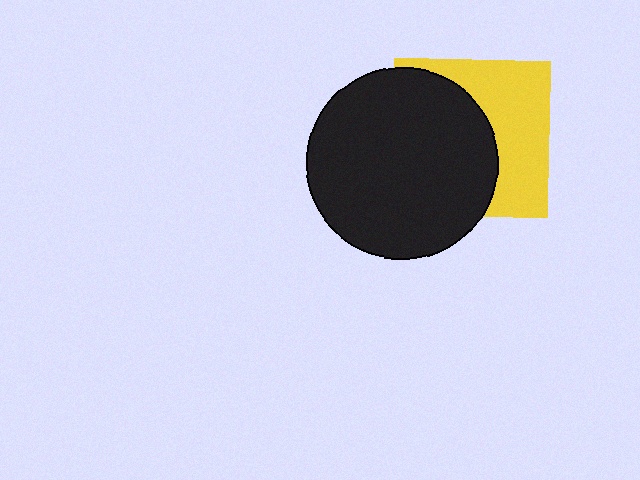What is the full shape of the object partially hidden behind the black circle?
The partially hidden object is a yellow square.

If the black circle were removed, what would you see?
You would see the complete yellow square.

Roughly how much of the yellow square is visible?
About half of it is visible (roughly 45%).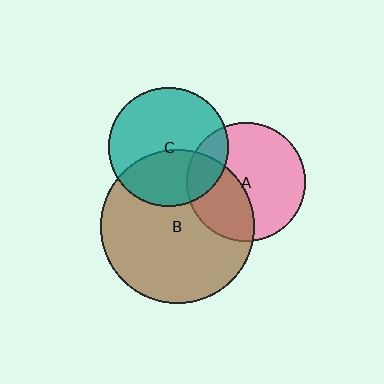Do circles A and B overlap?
Yes.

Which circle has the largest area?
Circle B (brown).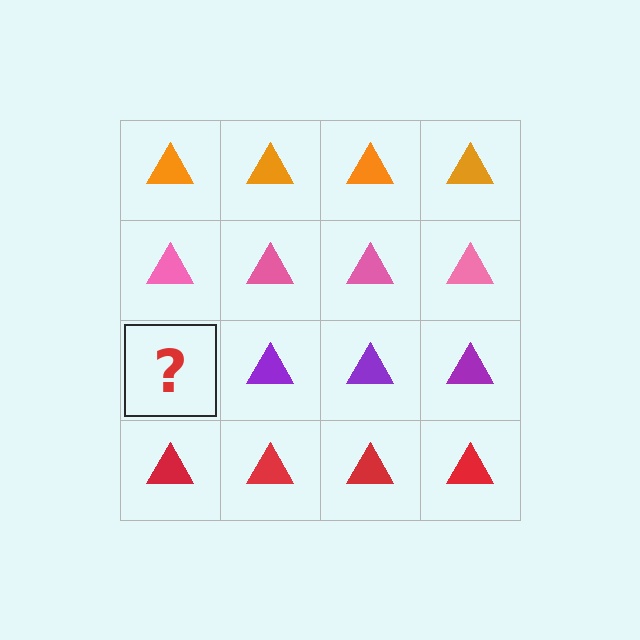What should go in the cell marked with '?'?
The missing cell should contain a purple triangle.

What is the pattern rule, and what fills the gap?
The rule is that each row has a consistent color. The gap should be filled with a purple triangle.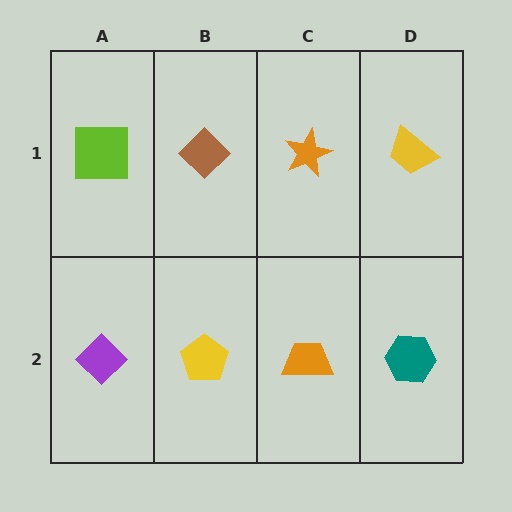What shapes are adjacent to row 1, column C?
An orange trapezoid (row 2, column C), a brown diamond (row 1, column B), a yellow trapezoid (row 1, column D).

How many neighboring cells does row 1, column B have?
3.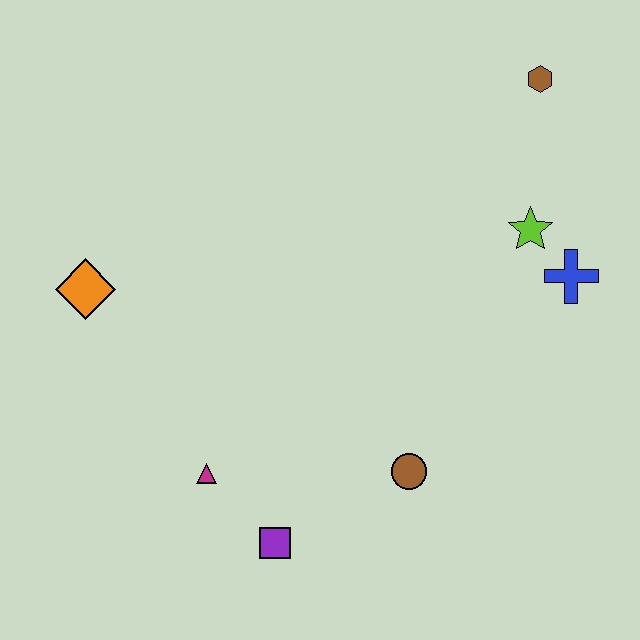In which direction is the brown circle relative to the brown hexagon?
The brown circle is below the brown hexagon.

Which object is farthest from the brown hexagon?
The purple square is farthest from the brown hexagon.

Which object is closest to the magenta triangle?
The purple square is closest to the magenta triangle.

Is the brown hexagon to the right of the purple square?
Yes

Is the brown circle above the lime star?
No